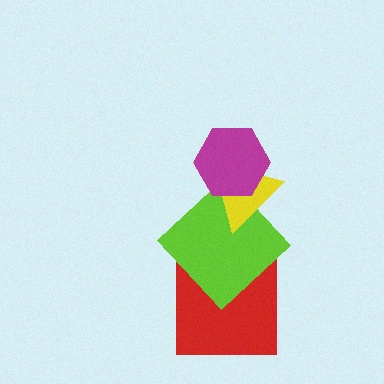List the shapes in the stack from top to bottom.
From top to bottom: the magenta hexagon, the yellow triangle, the lime diamond, the red square.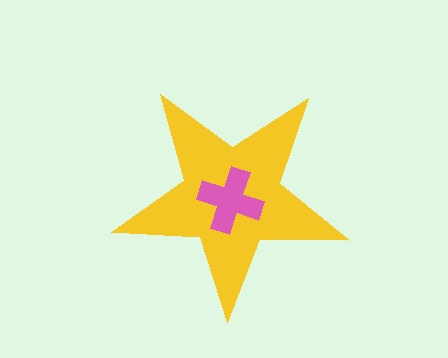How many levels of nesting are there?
2.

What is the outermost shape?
The yellow star.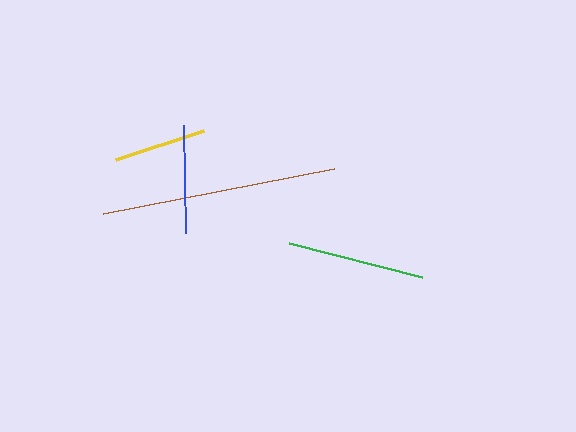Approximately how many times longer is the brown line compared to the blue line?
The brown line is approximately 2.2 times the length of the blue line.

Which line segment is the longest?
The brown line is the longest at approximately 236 pixels.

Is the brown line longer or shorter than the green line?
The brown line is longer than the green line.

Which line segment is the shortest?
The yellow line is the shortest at approximately 93 pixels.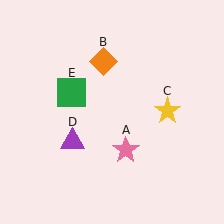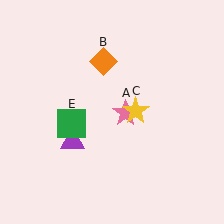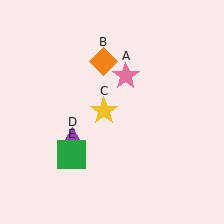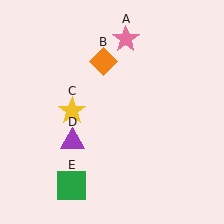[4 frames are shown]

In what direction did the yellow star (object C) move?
The yellow star (object C) moved left.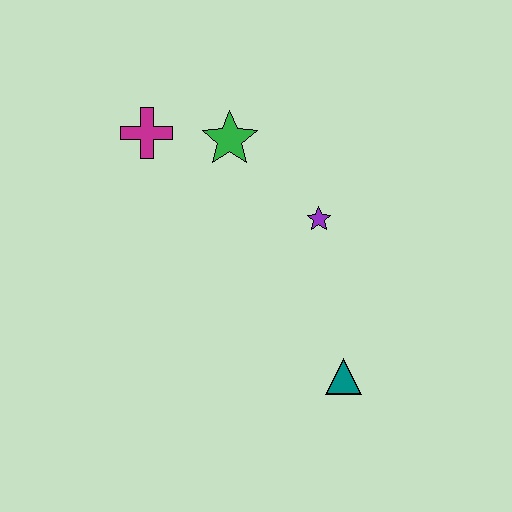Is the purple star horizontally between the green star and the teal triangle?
Yes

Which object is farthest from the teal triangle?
The magenta cross is farthest from the teal triangle.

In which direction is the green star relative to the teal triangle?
The green star is above the teal triangle.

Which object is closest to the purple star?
The green star is closest to the purple star.